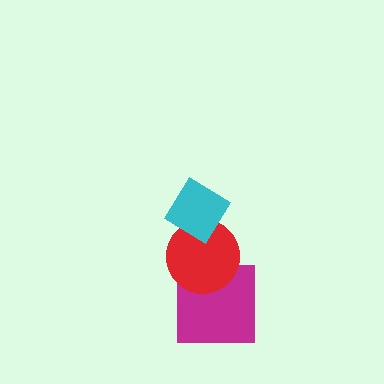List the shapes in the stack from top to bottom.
From top to bottom: the cyan diamond, the red circle, the magenta square.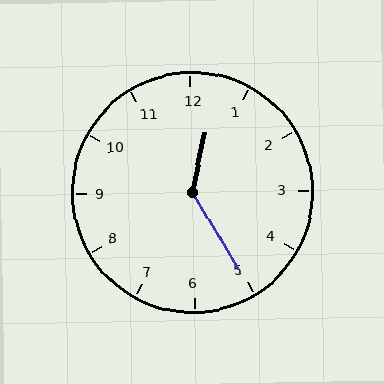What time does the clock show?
12:25.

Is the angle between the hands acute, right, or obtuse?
It is obtuse.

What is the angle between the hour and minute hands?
Approximately 138 degrees.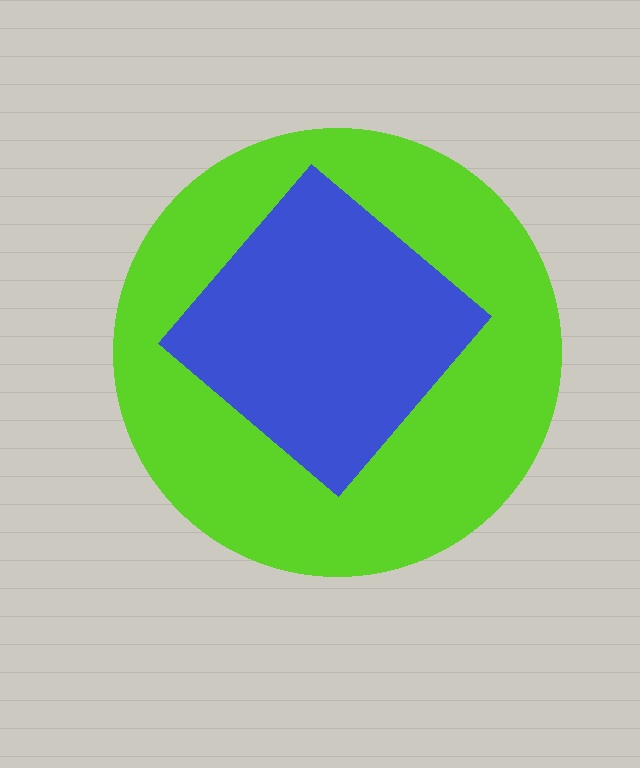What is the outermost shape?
The lime circle.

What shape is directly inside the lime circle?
The blue diamond.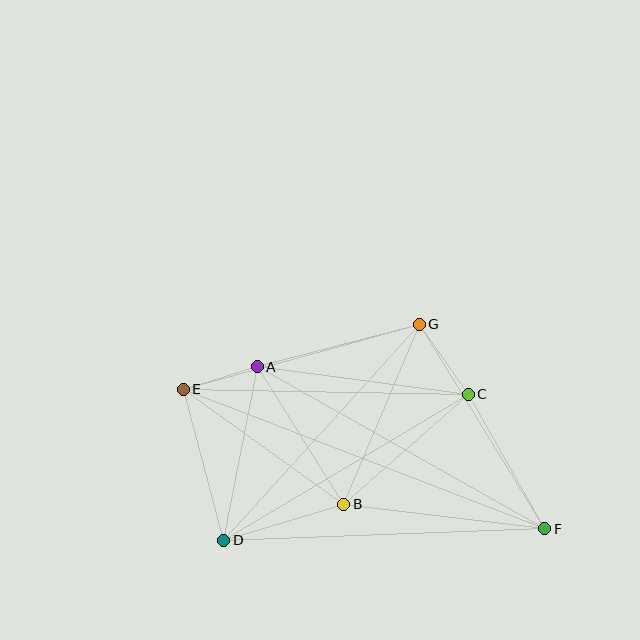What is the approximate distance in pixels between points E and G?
The distance between E and G is approximately 245 pixels.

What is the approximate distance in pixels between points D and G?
The distance between D and G is approximately 291 pixels.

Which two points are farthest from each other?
Points E and F are farthest from each other.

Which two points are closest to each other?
Points A and E are closest to each other.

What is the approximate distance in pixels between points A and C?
The distance between A and C is approximately 213 pixels.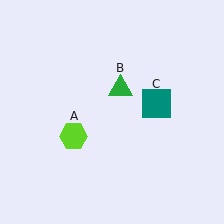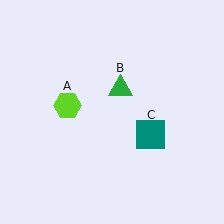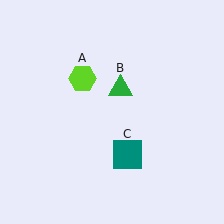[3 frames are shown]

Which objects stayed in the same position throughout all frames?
Green triangle (object B) remained stationary.